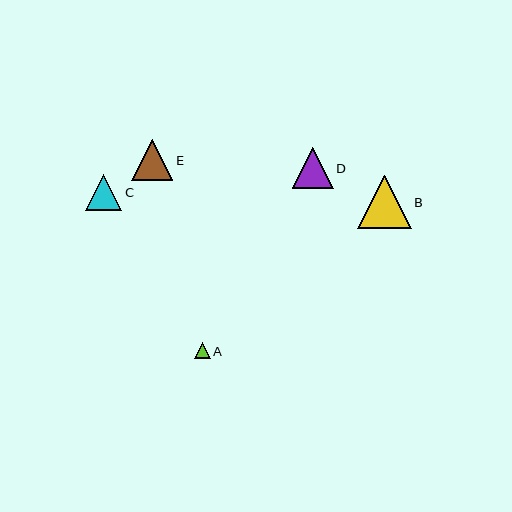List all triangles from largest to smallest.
From largest to smallest: B, E, D, C, A.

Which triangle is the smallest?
Triangle A is the smallest with a size of approximately 16 pixels.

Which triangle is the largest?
Triangle B is the largest with a size of approximately 53 pixels.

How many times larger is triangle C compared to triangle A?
Triangle C is approximately 2.3 times the size of triangle A.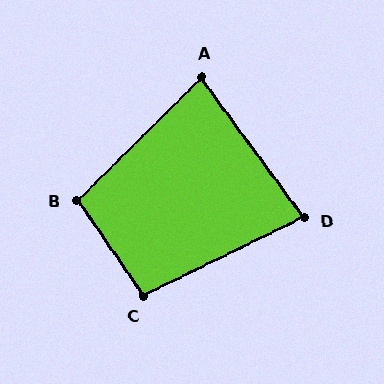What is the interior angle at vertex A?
Approximately 82 degrees (acute).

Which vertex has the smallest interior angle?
D, at approximately 80 degrees.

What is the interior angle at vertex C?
Approximately 98 degrees (obtuse).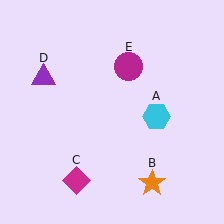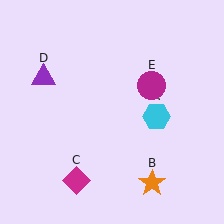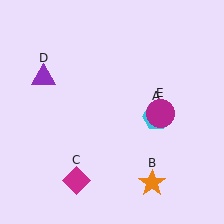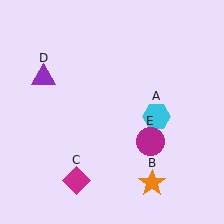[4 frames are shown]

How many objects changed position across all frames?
1 object changed position: magenta circle (object E).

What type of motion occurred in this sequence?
The magenta circle (object E) rotated clockwise around the center of the scene.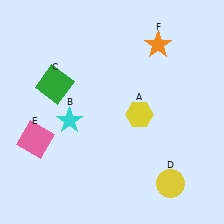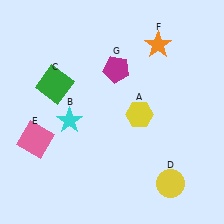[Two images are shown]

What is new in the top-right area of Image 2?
A magenta pentagon (G) was added in the top-right area of Image 2.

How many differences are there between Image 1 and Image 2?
There is 1 difference between the two images.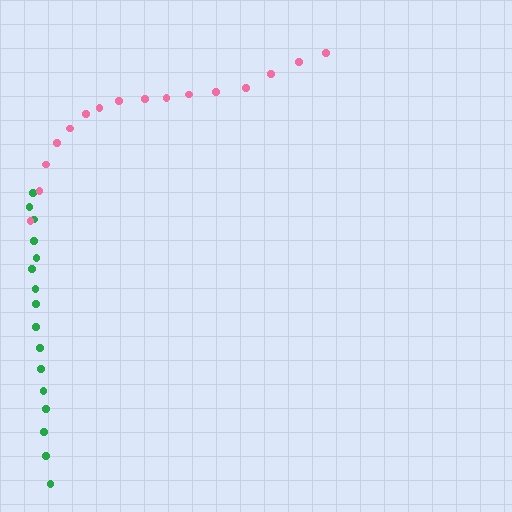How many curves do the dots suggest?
There are 2 distinct paths.